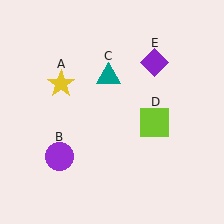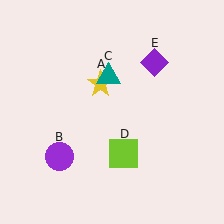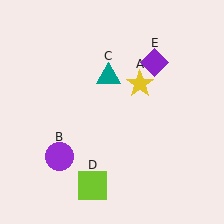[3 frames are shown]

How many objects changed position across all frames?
2 objects changed position: yellow star (object A), lime square (object D).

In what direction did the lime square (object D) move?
The lime square (object D) moved down and to the left.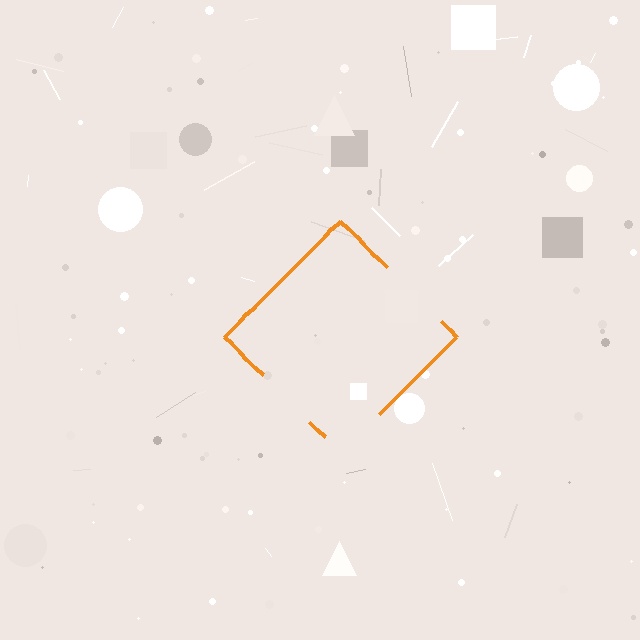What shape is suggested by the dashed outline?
The dashed outline suggests a diamond.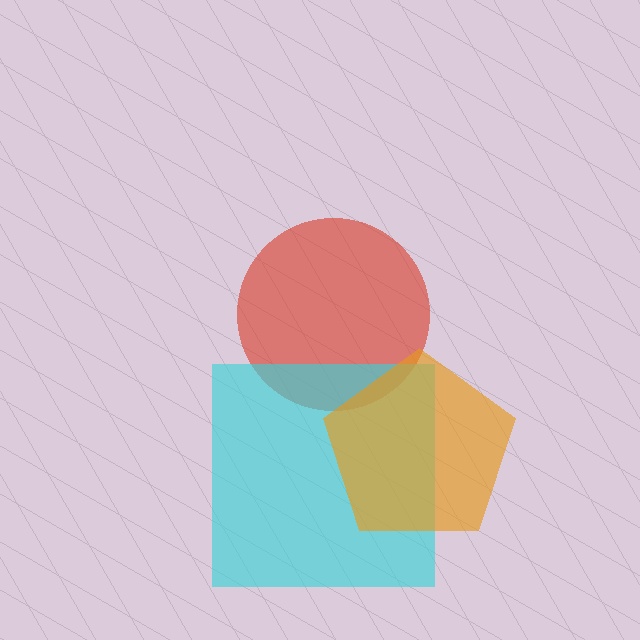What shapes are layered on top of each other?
The layered shapes are: a red circle, a cyan square, an orange pentagon.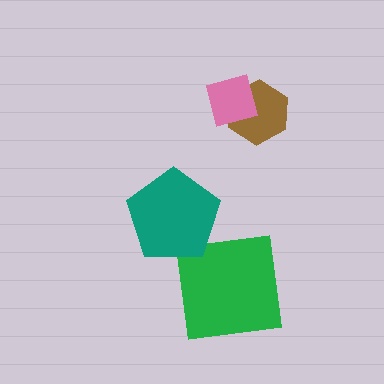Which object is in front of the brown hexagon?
The pink square is in front of the brown hexagon.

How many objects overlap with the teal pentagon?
0 objects overlap with the teal pentagon.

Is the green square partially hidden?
No, no other shape covers it.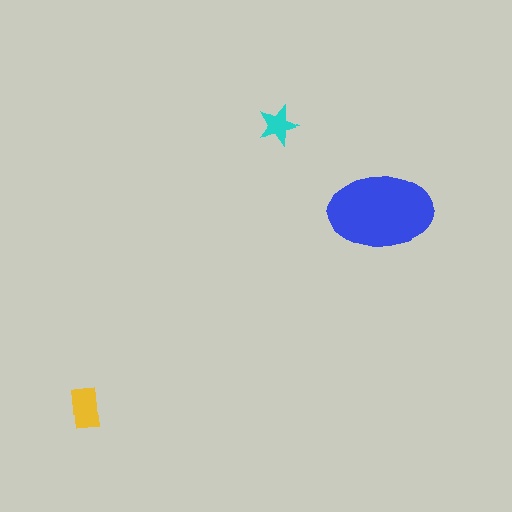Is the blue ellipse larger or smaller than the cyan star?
Larger.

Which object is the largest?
The blue ellipse.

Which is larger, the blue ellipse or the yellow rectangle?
The blue ellipse.